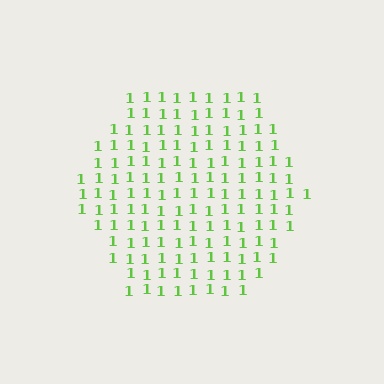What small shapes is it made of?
It is made of small digit 1's.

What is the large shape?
The large shape is a hexagon.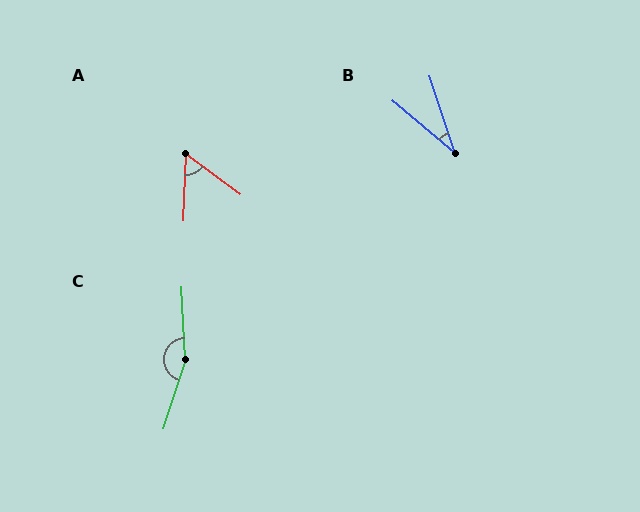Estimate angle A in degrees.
Approximately 56 degrees.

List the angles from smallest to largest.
B (31°), A (56°), C (159°).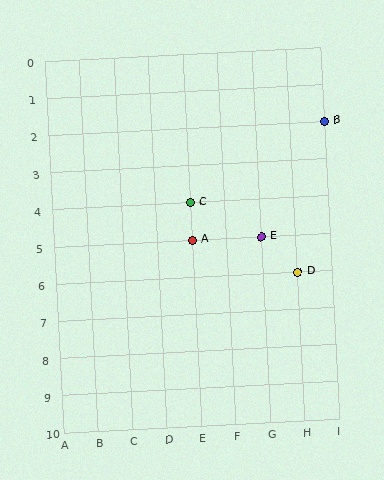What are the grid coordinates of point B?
Point B is at grid coordinates (I, 2).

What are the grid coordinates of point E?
Point E is at grid coordinates (G, 5).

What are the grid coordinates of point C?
Point C is at grid coordinates (E, 4).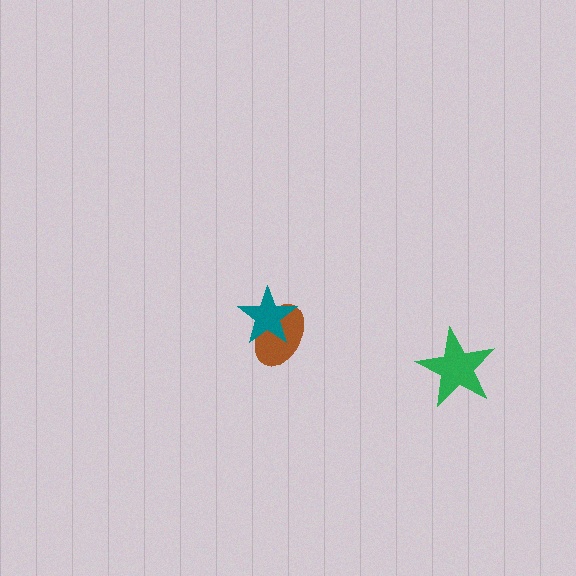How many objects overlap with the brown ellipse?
1 object overlaps with the brown ellipse.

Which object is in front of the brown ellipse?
The teal star is in front of the brown ellipse.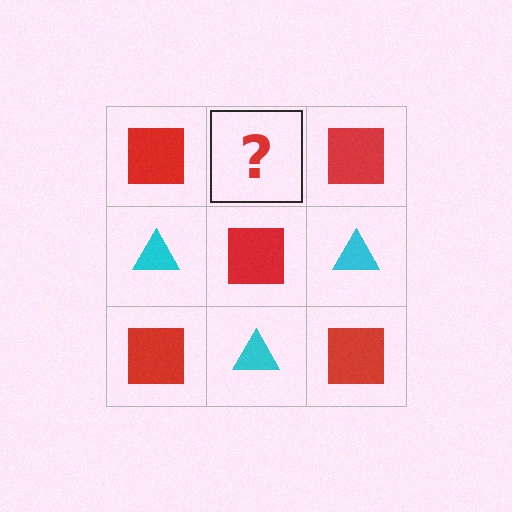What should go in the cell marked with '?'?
The missing cell should contain a cyan triangle.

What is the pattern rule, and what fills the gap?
The rule is that it alternates red square and cyan triangle in a checkerboard pattern. The gap should be filled with a cyan triangle.